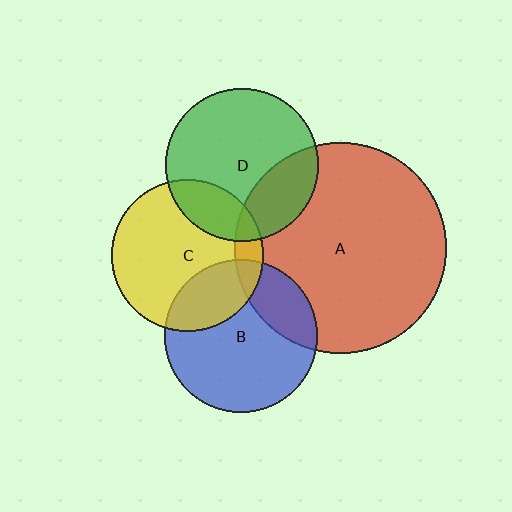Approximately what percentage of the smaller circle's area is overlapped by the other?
Approximately 10%.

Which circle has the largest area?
Circle A (red).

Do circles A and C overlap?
Yes.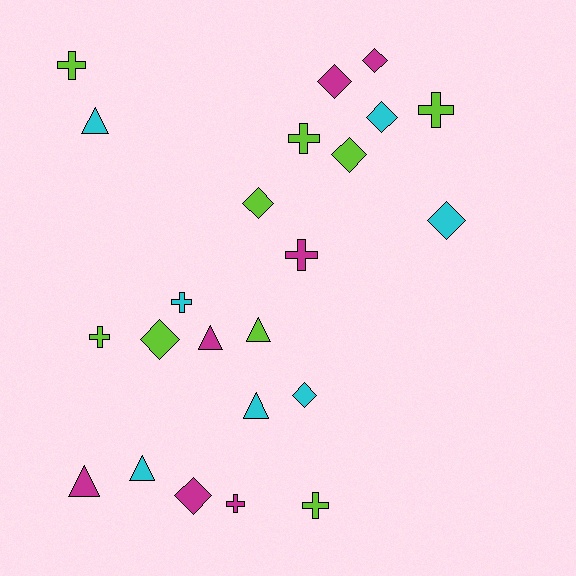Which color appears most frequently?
Lime, with 9 objects.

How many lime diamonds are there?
There are 3 lime diamonds.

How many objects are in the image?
There are 23 objects.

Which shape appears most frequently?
Diamond, with 9 objects.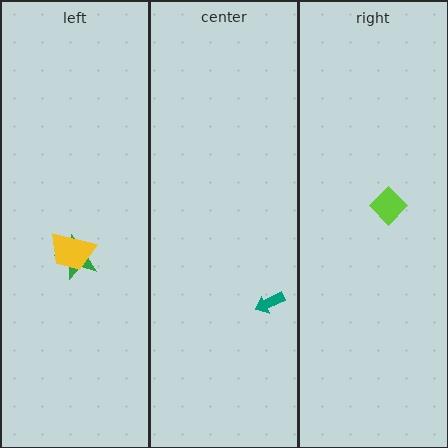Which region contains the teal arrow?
The center region.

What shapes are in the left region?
The green star, the yellow trapezoid.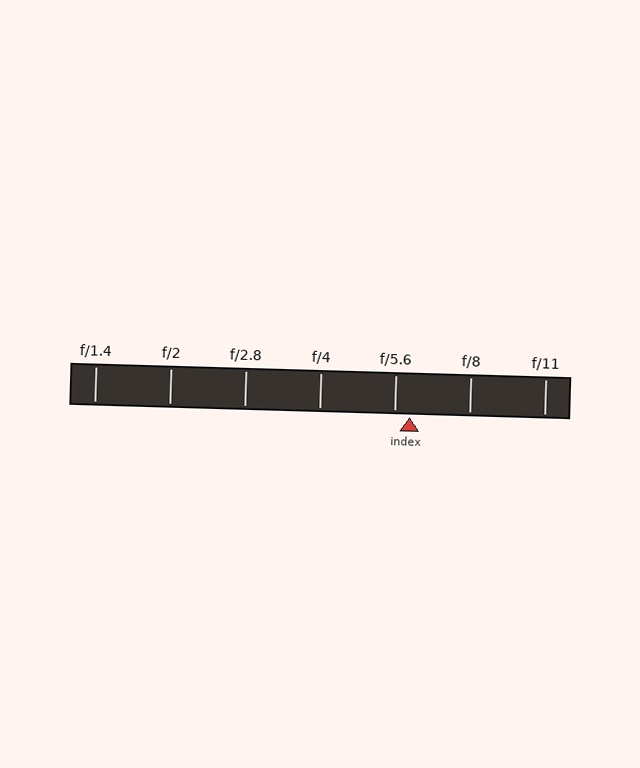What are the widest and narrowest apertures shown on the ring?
The widest aperture shown is f/1.4 and the narrowest is f/11.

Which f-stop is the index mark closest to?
The index mark is closest to f/5.6.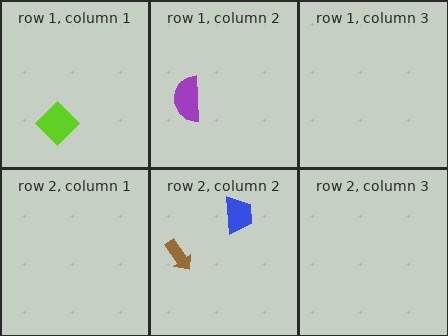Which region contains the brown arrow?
The row 2, column 2 region.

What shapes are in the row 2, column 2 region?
The blue trapezoid, the brown arrow.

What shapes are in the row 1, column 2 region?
The purple semicircle.